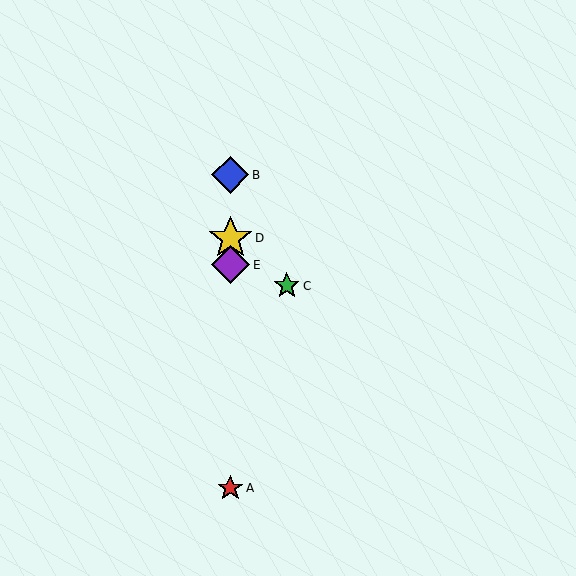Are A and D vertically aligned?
Yes, both are at x≈230.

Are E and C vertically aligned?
No, E is at x≈230 and C is at x≈287.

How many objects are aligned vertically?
4 objects (A, B, D, E) are aligned vertically.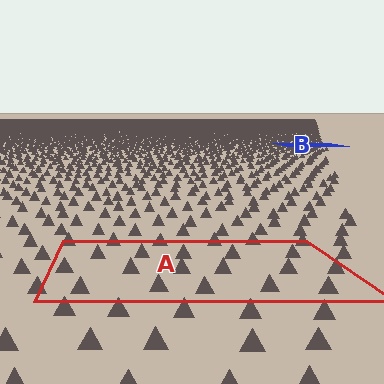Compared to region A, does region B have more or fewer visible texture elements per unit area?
Region B has more texture elements per unit area — they are packed more densely because it is farther away.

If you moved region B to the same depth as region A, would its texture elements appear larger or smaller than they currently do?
They would appear larger. At a closer depth, the same texture elements are projected at a bigger on-screen size.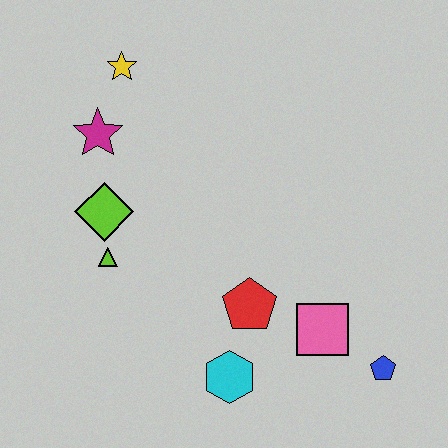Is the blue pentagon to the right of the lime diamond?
Yes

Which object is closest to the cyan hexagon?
The red pentagon is closest to the cyan hexagon.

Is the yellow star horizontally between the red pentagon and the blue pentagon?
No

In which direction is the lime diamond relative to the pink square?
The lime diamond is to the left of the pink square.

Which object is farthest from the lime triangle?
The blue pentagon is farthest from the lime triangle.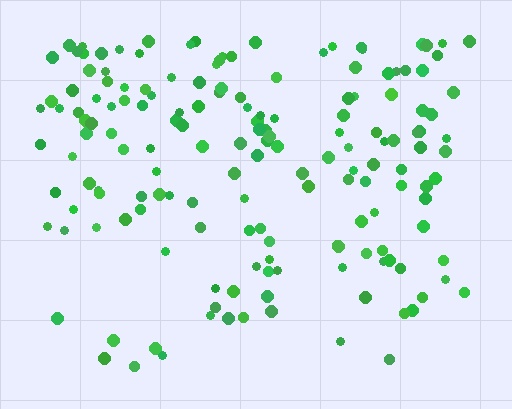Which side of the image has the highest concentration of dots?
The top.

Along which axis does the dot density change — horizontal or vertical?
Vertical.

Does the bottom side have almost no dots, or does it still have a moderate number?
Still a moderate number, just noticeably fewer than the top.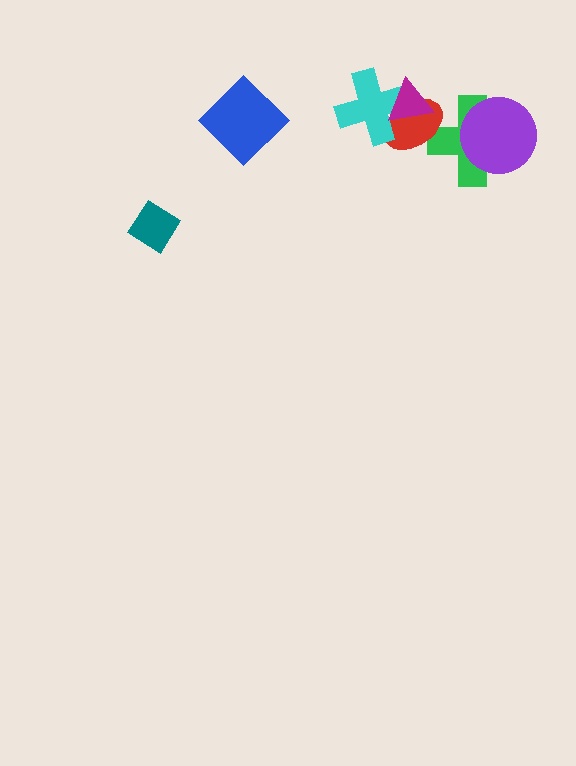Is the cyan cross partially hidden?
Yes, it is partially covered by another shape.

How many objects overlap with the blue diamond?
0 objects overlap with the blue diamond.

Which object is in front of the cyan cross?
The magenta triangle is in front of the cyan cross.